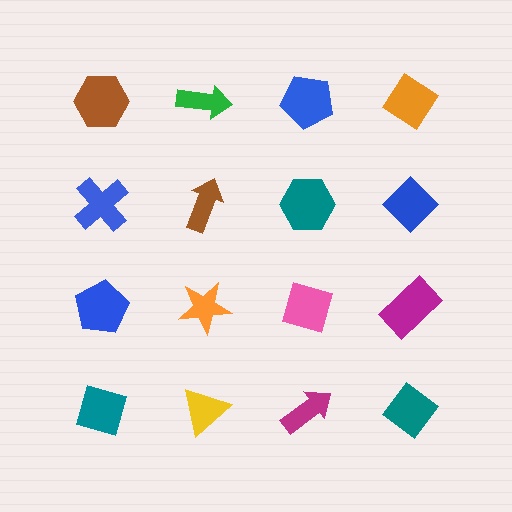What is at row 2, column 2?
A brown arrow.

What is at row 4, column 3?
A magenta arrow.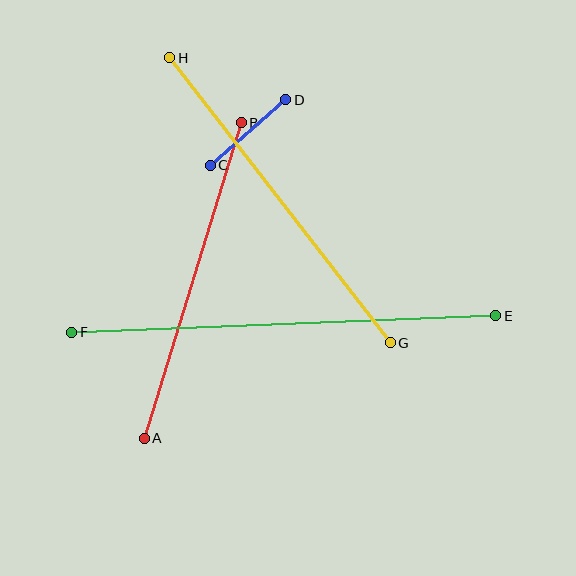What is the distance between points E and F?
The distance is approximately 425 pixels.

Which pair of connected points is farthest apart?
Points E and F are farthest apart.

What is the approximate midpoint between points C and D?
The midpoint is at approximately (248, 132) pixels.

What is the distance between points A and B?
The distance is approximately 330 pixels.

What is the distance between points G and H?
The distance is approximately 360 pixels.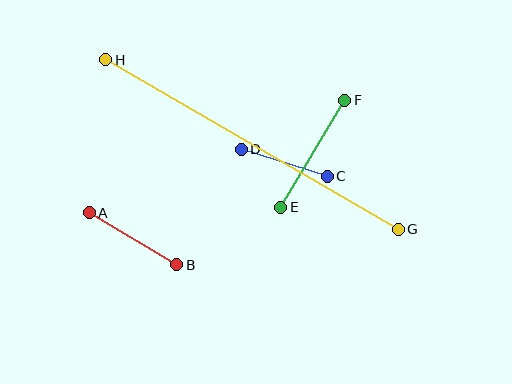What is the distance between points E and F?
The distance is approximately 125 pixels.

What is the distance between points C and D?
The distance is approximately 90 pixels.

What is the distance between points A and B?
The distance is approximately 101 pixels.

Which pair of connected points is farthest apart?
Points G and H are farthest apart.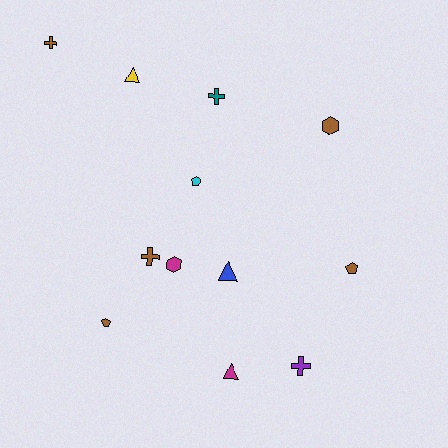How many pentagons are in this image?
There are 3 pentagons.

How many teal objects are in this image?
There is 1 teal object.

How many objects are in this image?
There are 12 objects.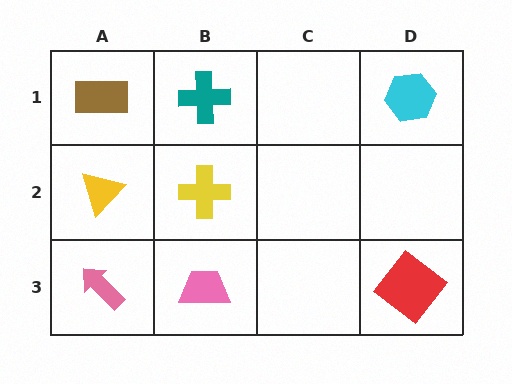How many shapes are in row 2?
2 shapes.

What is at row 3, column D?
A red diamond.